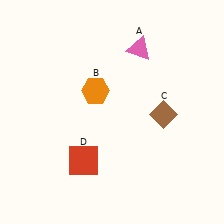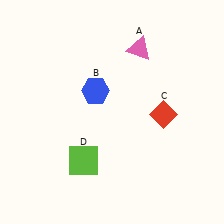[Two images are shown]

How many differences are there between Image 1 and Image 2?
There are 3 differences between the two images.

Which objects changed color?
B changed from orange to blue. C changed from brown to red. D changed from red to lime.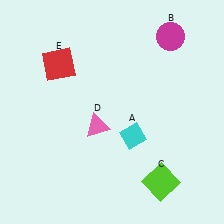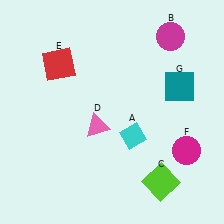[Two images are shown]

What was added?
A magenta circle (F), a teal square (G) were added in Image 2.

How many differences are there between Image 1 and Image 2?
There are 2 differences between the two images.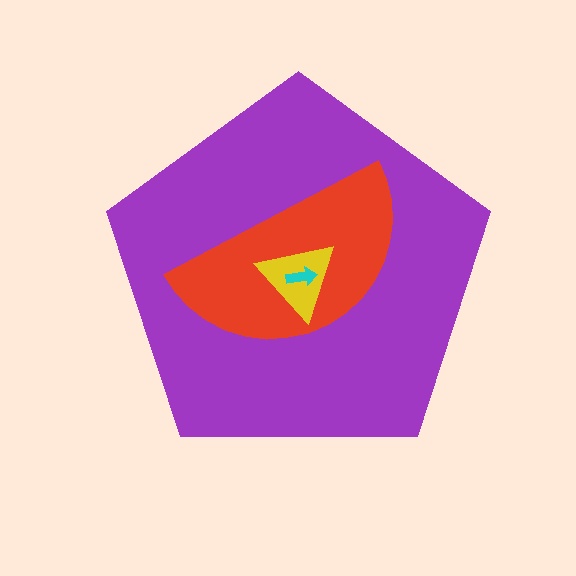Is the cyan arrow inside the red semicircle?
Yes.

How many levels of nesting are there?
4.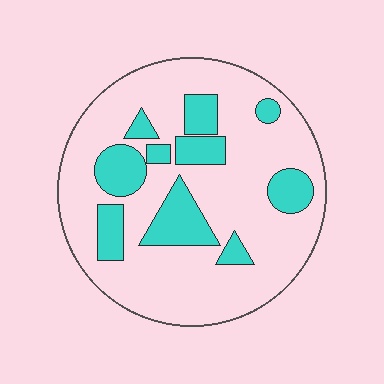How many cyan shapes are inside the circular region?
10.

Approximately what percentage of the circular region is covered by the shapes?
Approximately 25%.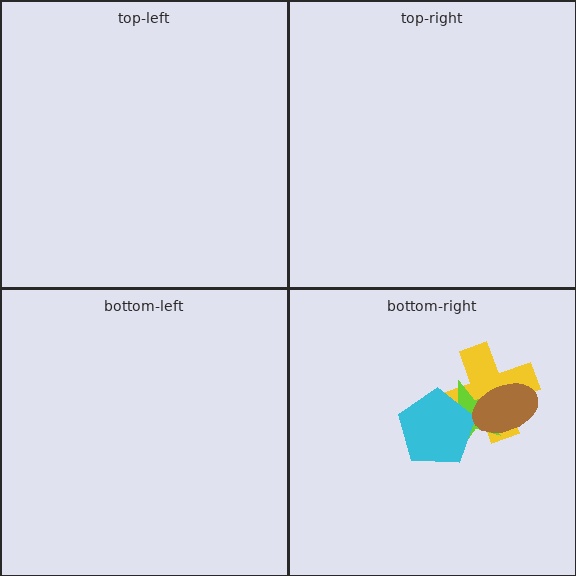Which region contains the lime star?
The bottom-right region.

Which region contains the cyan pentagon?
The bottom-right region.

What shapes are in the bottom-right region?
The yellow cross, the lime star, the cyan pentagon, the brown ellipse.